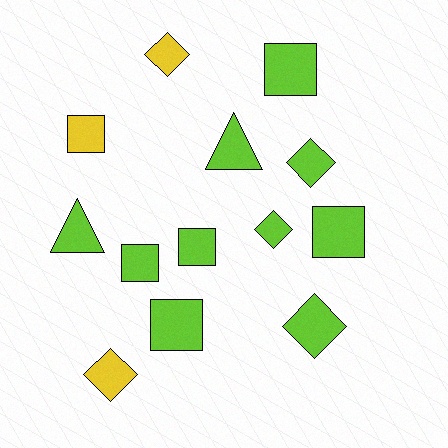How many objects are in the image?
There are 13 objects.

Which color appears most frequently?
Lime, with 10 objects.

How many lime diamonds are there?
There are 3 lime diamonds.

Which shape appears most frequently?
Square, with 6 objects.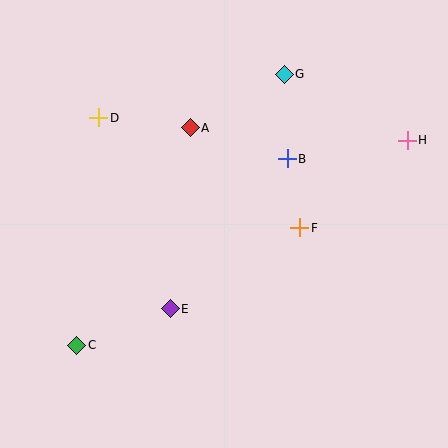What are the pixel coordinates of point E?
Point E is at (170, 309).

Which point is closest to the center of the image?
Point F at (300, 228) is closest to the center.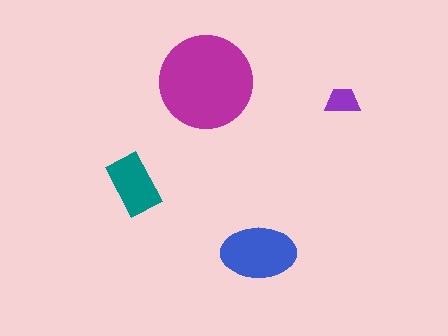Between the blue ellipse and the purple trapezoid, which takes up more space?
The blue ellipse.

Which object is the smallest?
The purple trapezoid.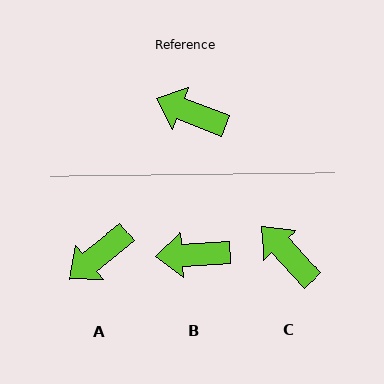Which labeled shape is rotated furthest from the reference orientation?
A, about 61 degrees away.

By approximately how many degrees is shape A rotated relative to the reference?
Approximately 61 degrees counter-clockwise.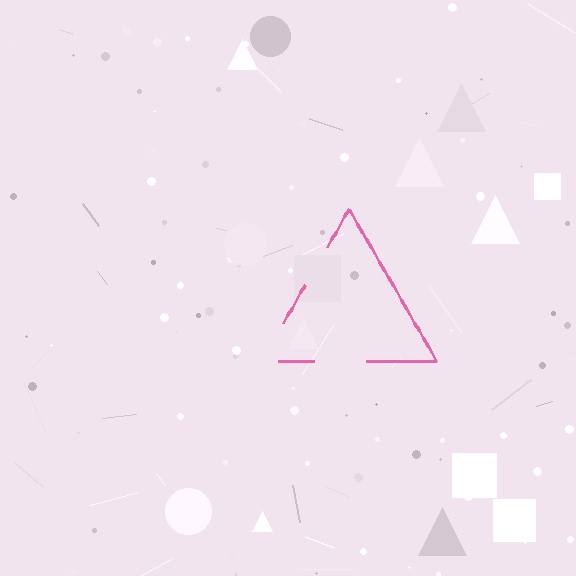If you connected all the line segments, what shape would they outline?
They would outline a triangle.